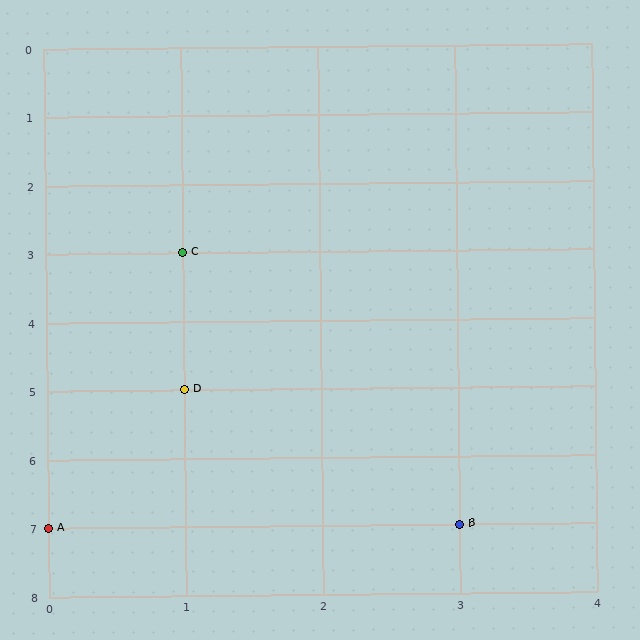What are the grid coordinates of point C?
Point C is at grid coordinates (1, 3).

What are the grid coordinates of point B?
Point B is at grid coordinates (3, 7).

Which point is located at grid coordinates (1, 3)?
Point C is at (1, 3).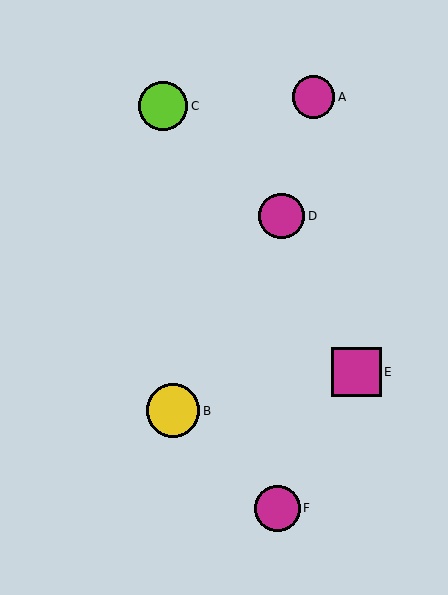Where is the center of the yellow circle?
The center of the yellow circle is at (173, 411).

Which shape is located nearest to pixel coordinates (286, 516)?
The magenta circle (labeled F) at (277, 508) is nearest to that location.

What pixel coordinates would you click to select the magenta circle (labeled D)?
Click at (282, 216) to select the magenta circle D.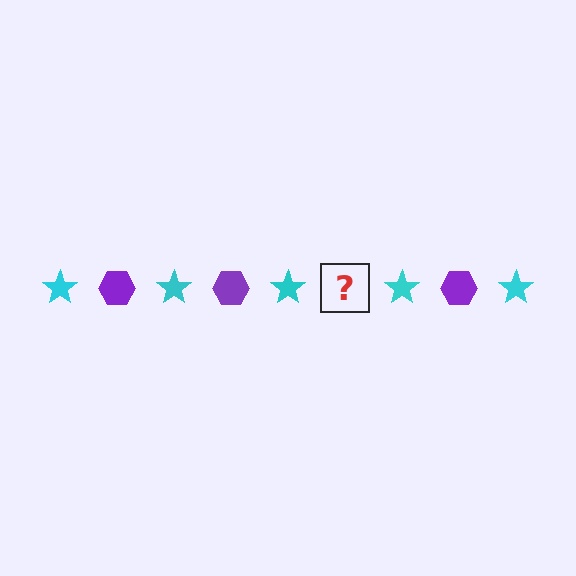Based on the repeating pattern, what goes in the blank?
The blank should be a purple hexagon.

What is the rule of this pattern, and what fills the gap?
The rule is that the pattern alternates between cyan star and purple hexagon. The gap should be filled with a purple hexagon.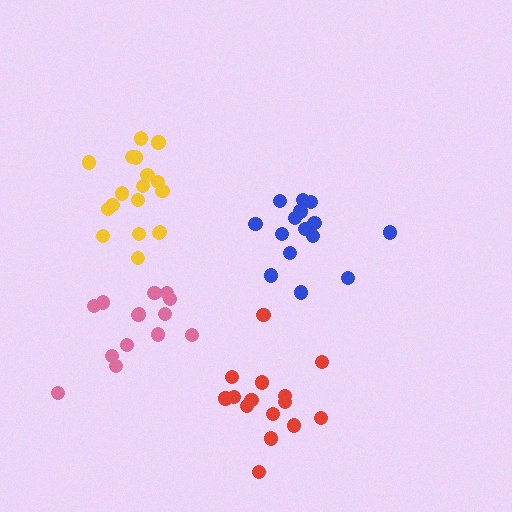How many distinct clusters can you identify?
There are 4 distinct clusters.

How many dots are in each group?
Group 1: 18 dots, Group 2: 14 dots, Group 3: 15 dots, Group 4: 15 dots (62 total).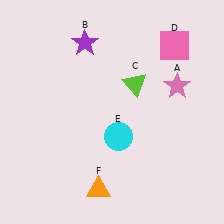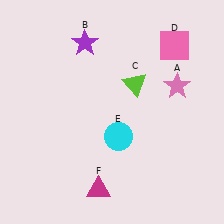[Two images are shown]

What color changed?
The triangle (F) changed from orange in Image 1 to magenta in Image 2.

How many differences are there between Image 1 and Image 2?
There is 1 difference between the two images.